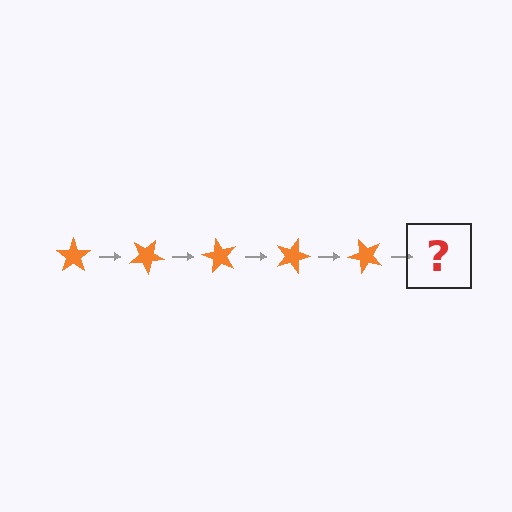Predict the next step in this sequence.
The next step is an orange star rotated 150 degrees.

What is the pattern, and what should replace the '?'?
The pattern is that the star rotates 30 degrees each step. The '?' should be an orange star rotated 150 degrees.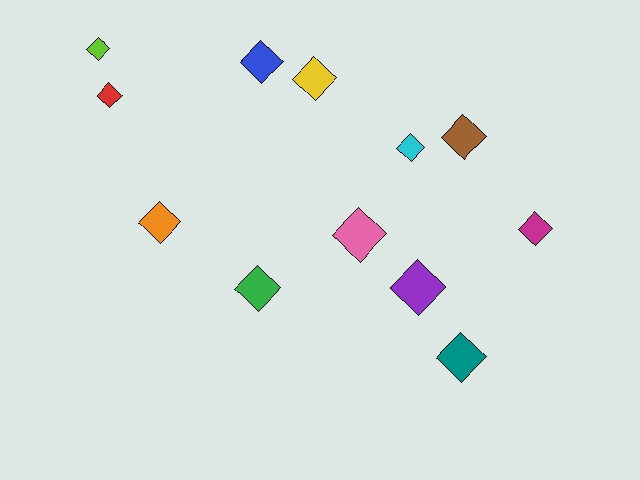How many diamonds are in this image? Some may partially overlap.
There are 12 diamonds.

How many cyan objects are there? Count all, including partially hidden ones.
There is 1 cyan object.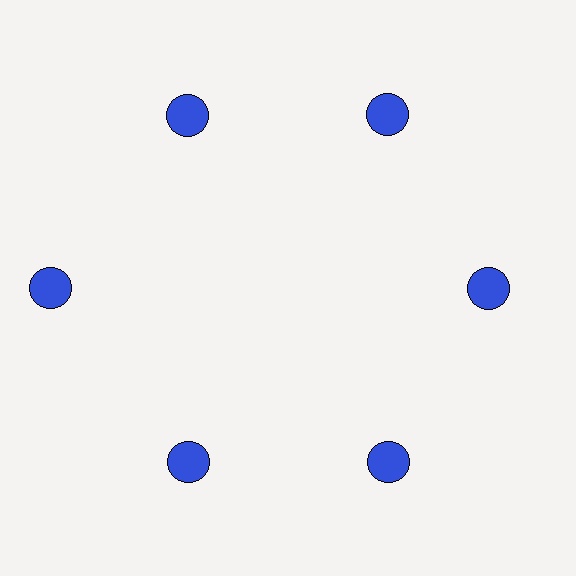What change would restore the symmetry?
The symmetry would be restored by moving it inward, back onto the ring so that all 6 circles sit at equal angles and equal distance from the center.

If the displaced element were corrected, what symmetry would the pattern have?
It would have 6-fold rotational symmetry — the pattern would map onto itself every 60 degrees.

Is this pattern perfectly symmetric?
No. The 6 blue circles are arranged in a ring, but one element near the 9 o'clock position is pushed outward from the center, breaking the 6-fold rotational symmetry.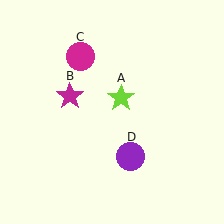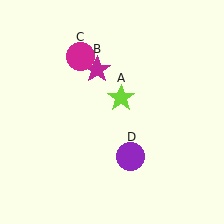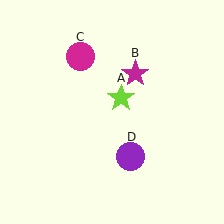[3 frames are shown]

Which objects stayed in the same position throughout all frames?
Lime star (object A) and magenta circle (object C) and purple circle (object D) remained stationary.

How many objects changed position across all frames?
1 object changed position: magenta star (object B).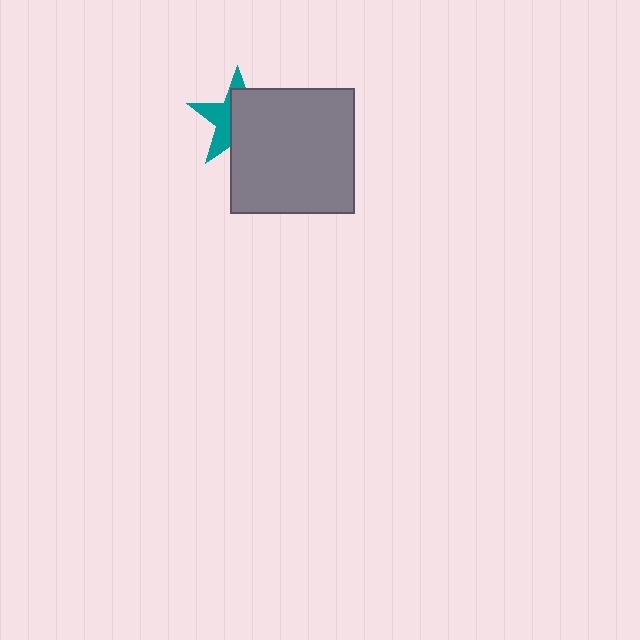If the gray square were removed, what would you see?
You would see the complete teal star.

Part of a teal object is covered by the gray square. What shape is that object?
It is a star.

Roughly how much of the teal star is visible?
A small part of it is visible (roughly 40%).